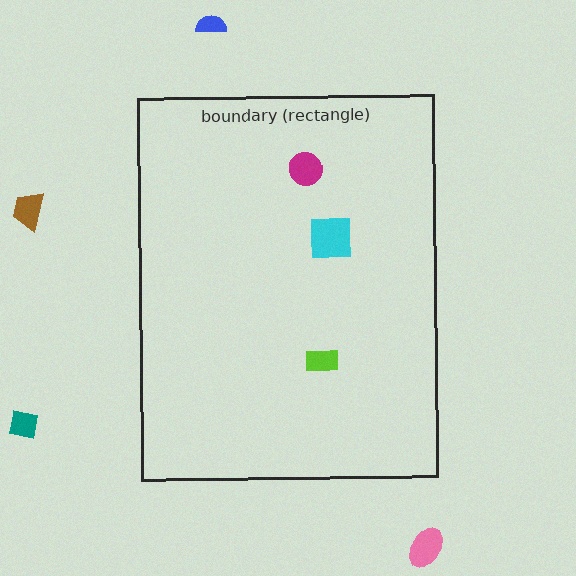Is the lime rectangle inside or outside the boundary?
Inside.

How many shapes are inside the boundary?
3 inside, 4 outside.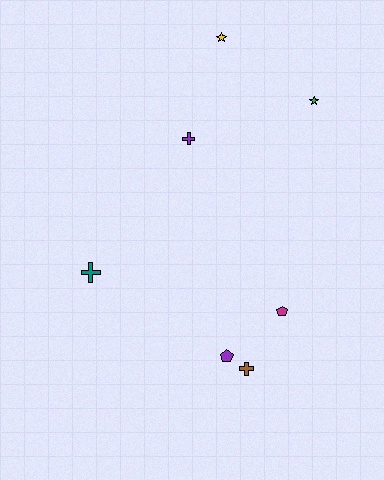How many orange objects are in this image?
There are no orange objects.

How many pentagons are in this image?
There are 2 pentagons.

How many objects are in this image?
There are 7 objects.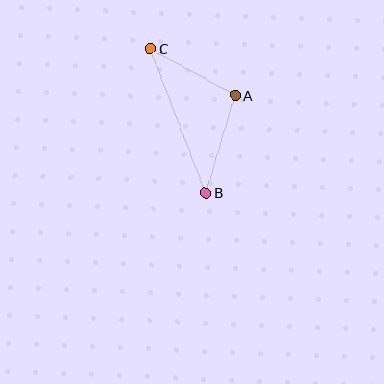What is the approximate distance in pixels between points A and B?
The distance between A and B is approximately 102 pixels.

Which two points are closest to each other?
Points A and C are closest to each other.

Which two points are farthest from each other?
Points B and C are farthest from each other.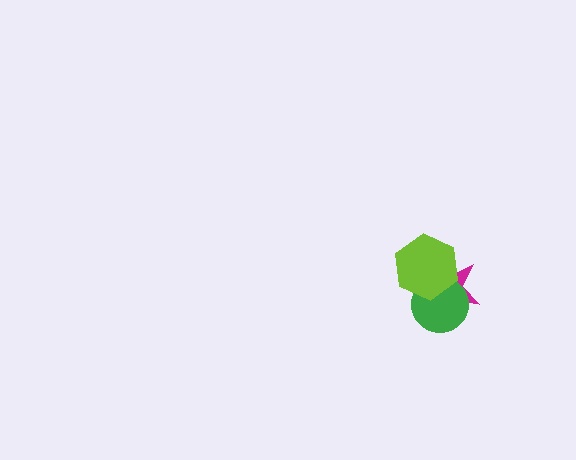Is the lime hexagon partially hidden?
No, no other shape covers it.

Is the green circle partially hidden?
Yes, it is partially covered by another shape.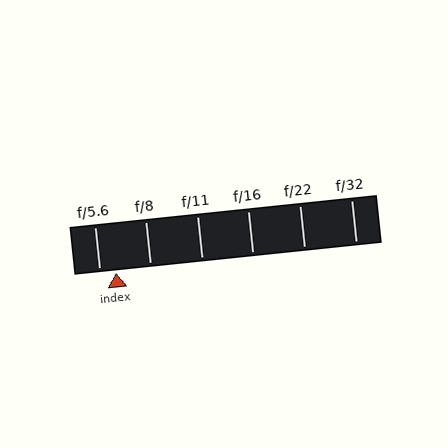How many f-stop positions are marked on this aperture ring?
There are 6 f-stop positions marked.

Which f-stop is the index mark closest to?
The index mark is closest to f/5.6.